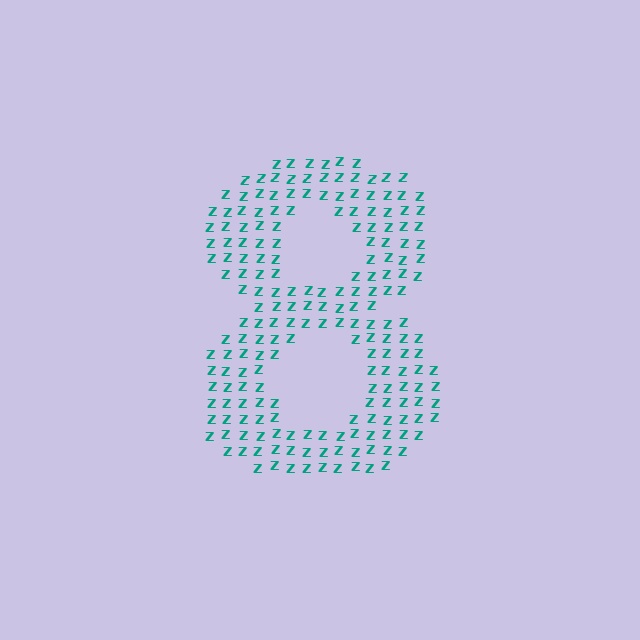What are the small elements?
The small elements are letter Z's.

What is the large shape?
The large shape is the digit 8.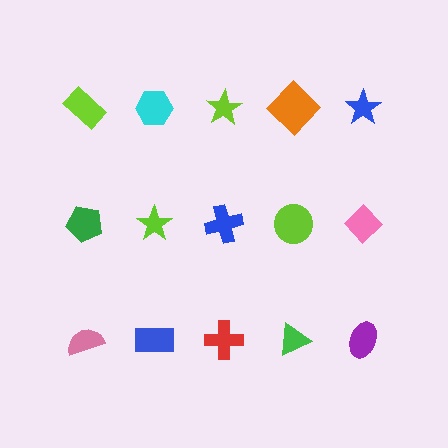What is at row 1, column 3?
A lime star.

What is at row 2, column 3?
A blue cross.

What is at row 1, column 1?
A lime rectangle.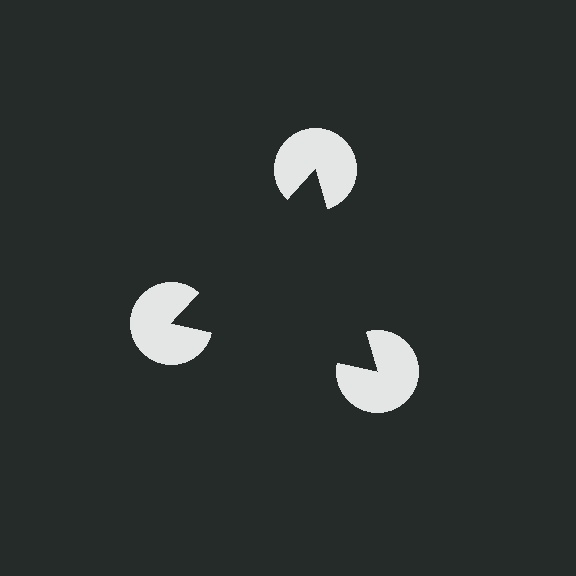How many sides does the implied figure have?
3 sides.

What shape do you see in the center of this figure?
An illusory triangle — its edges are inferred from the aligned wedge cuts in the pac-man discs, not physically drawn.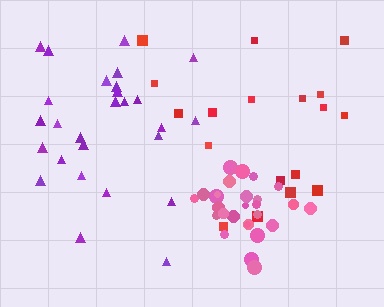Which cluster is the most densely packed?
Pink.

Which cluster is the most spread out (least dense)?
Red.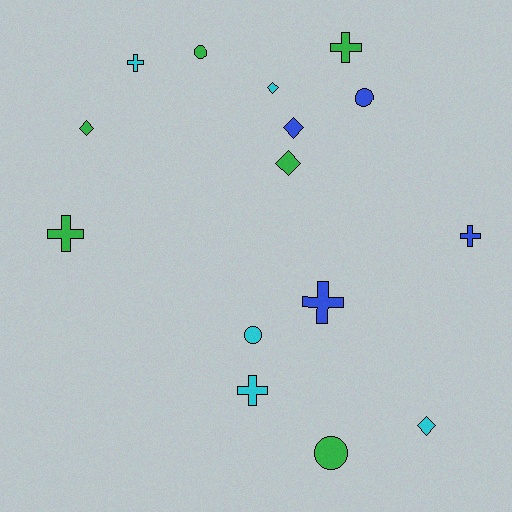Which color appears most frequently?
Green, with 6 objects.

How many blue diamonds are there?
There is 1 blue diamond.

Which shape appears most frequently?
Cross, with 6 objects.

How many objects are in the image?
There are 15 objects.